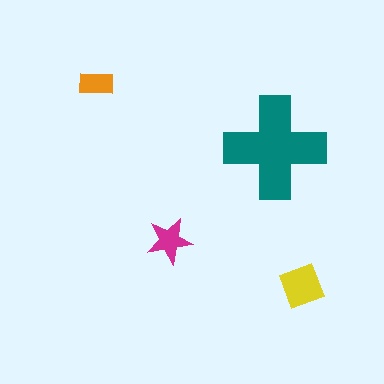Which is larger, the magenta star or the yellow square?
The yellow square.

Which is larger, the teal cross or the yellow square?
The teal cross.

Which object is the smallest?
The orange rectangle.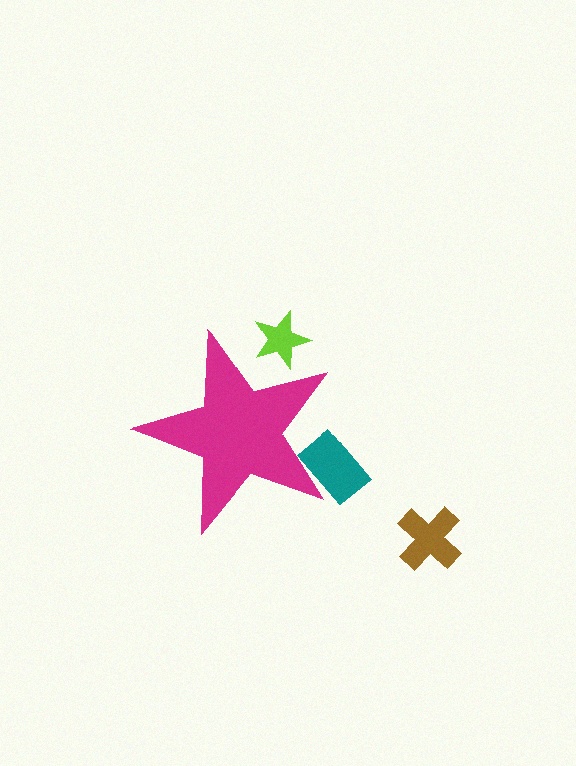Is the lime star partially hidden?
Yes, the lime star is partially hidden behind the magenta star.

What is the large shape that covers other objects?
A magenta star.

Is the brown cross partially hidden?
No, the brown cross is fully visible.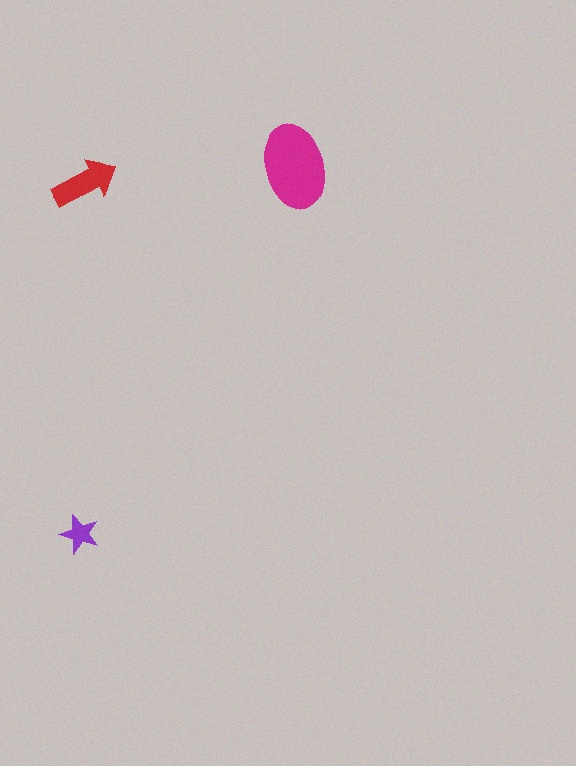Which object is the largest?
The magenta ellipse.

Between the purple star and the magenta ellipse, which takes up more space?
The magenta ellipse.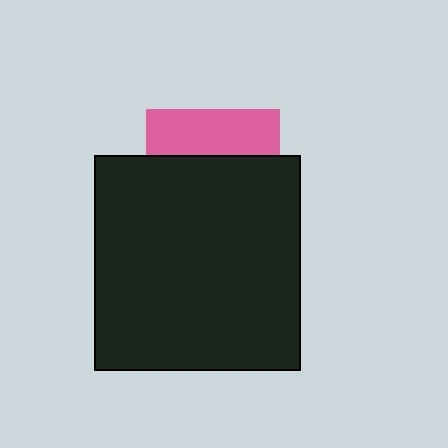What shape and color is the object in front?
The object in front is a black rectangle.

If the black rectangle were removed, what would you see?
You would see the complete pink square.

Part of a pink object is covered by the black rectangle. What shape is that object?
It is a square.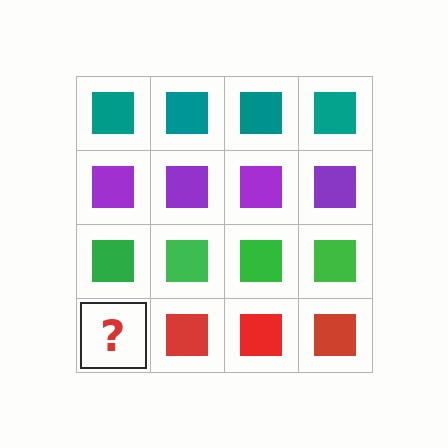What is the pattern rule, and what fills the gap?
The rule is that each row has a consistent color. The gap should be filled with a red square.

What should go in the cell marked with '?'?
The missing cell should contain a red square.